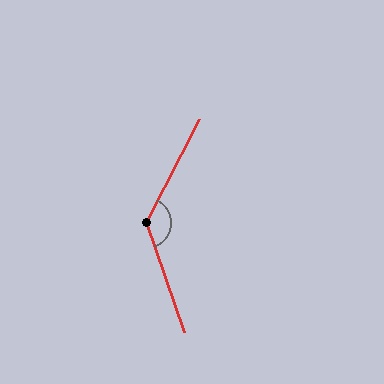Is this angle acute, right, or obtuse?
It is obtuse.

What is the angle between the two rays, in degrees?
Approximately 133 degrees.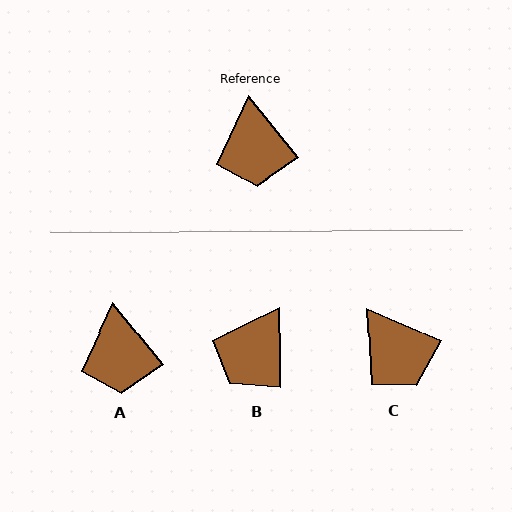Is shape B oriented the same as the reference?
No, it is off by about 39 degrees.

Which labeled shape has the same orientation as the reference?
A.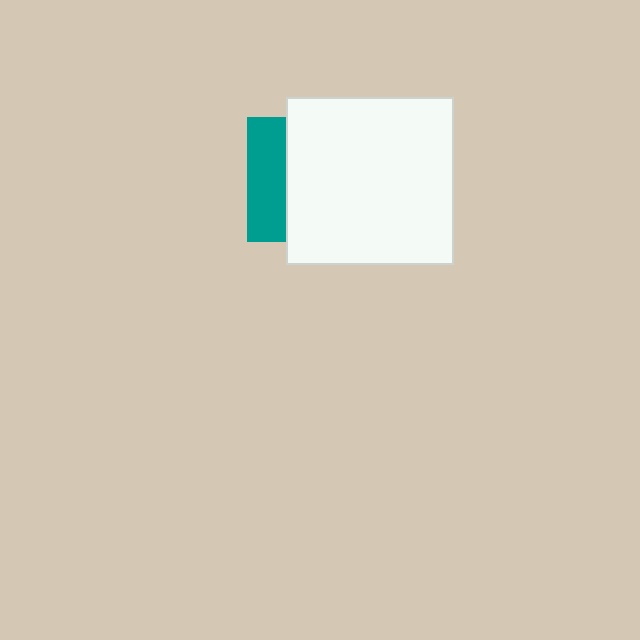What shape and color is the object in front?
The object in front is a white square.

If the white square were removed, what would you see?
You would see the complete teal square.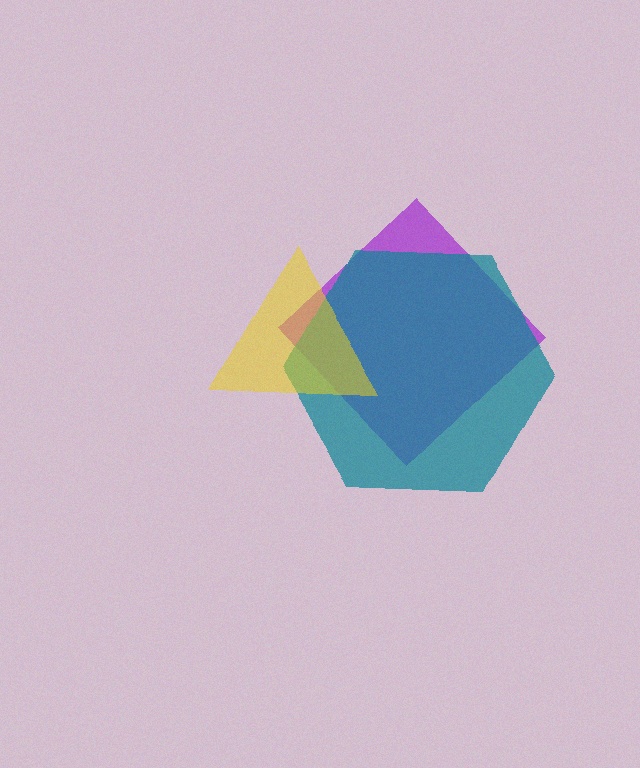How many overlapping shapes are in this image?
There are 3 overlapping shapes in the image.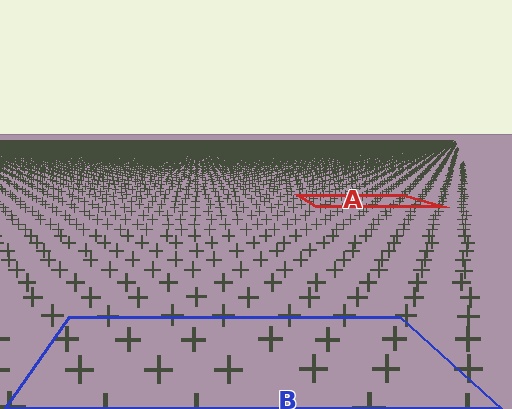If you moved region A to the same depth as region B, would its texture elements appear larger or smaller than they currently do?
They would appear larger. At a closer depth, the same texture elements are projected at a bigger on-screen size.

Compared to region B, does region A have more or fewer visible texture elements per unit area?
Region A has more texture elements per unit area — they are packed more densely because it is farther away.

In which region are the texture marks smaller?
The texture marks are smaller in region A, because it is farther away.